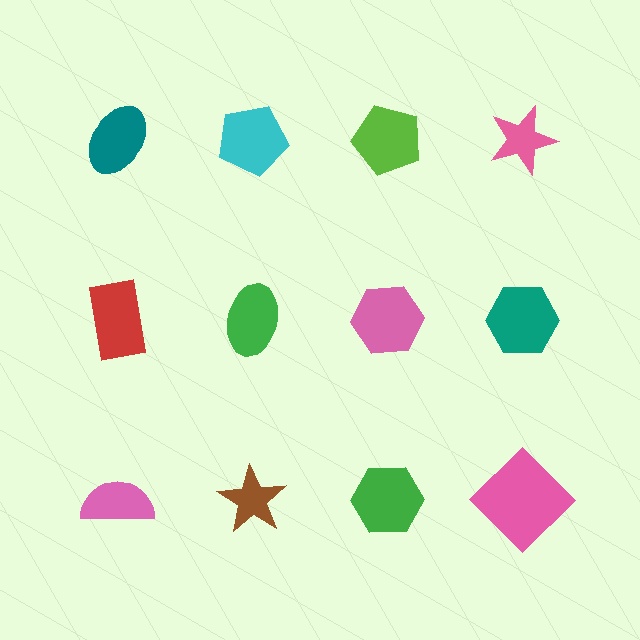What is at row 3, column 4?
A pink diamond.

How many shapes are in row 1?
4 shapes.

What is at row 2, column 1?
A red rectangle.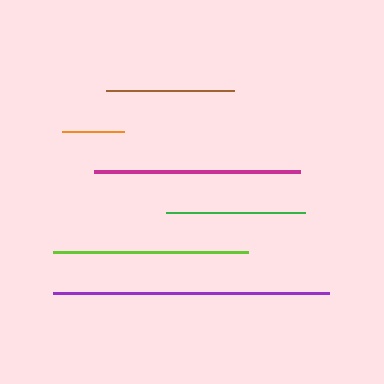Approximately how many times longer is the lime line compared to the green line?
The lime line is approximately 1.4 times the length of the green line.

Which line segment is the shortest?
The orange line is the shortest at approximately 63 pixels.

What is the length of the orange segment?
The orange segment is approximately 63 pixels long.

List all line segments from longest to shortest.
From longest to shortest: purple, magenta, lime, green, brown, orange.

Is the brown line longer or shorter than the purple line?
The purple line is longer than the brown line.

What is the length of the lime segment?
The lime segment is approximately 196 pixels long.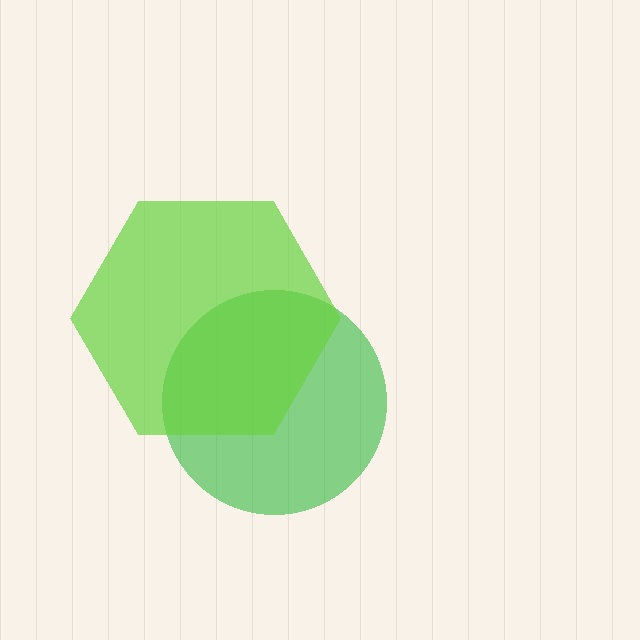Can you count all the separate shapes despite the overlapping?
Yes, there are 2 separate shapes.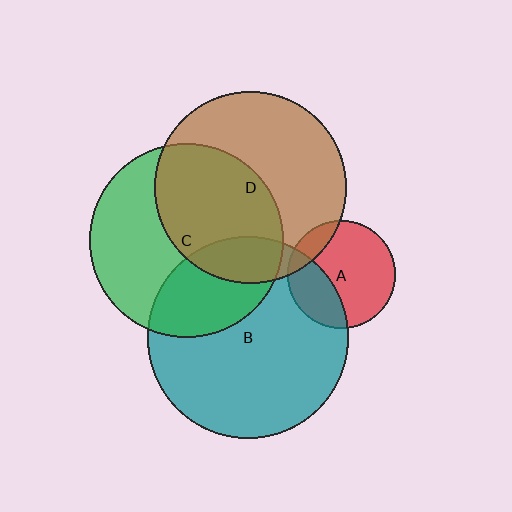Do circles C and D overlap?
Yes.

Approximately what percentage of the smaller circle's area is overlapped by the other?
Approximately 45%.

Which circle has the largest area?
Circle B (teal).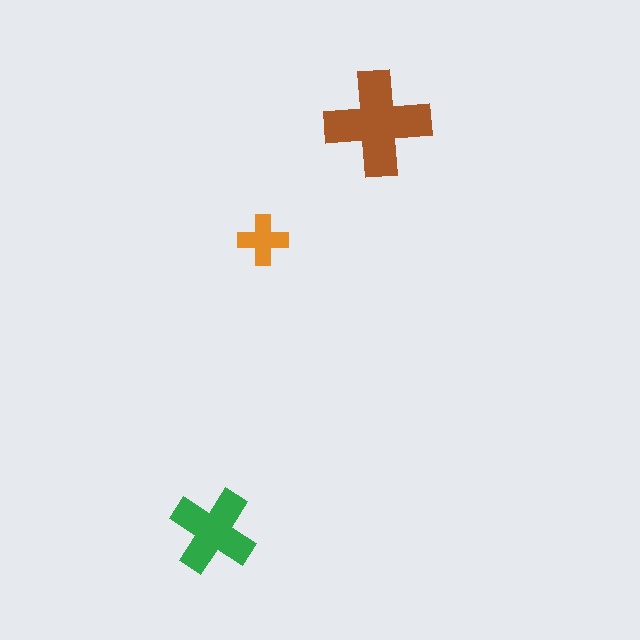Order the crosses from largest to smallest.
the brown one, the green one, the orange one.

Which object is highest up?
The brown cross is topmost.